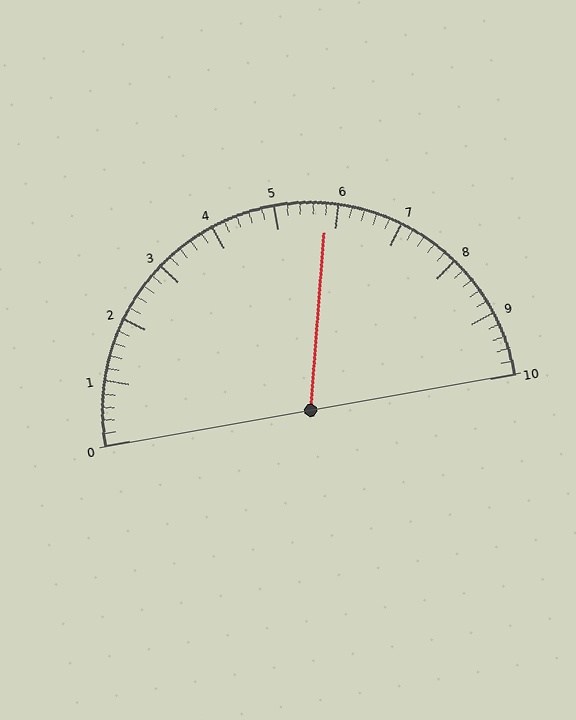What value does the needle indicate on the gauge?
The needle indicates approximately 5.8.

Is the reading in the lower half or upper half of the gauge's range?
The reading is in the upper half of the range (0 to 10).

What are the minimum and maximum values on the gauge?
The gauge ranges from 0 to 10.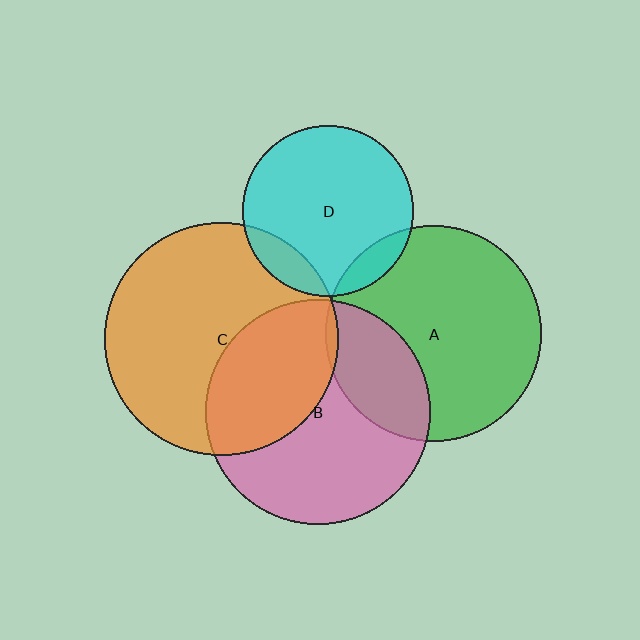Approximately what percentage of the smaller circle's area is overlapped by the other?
Approximately 5%.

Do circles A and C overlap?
Yes.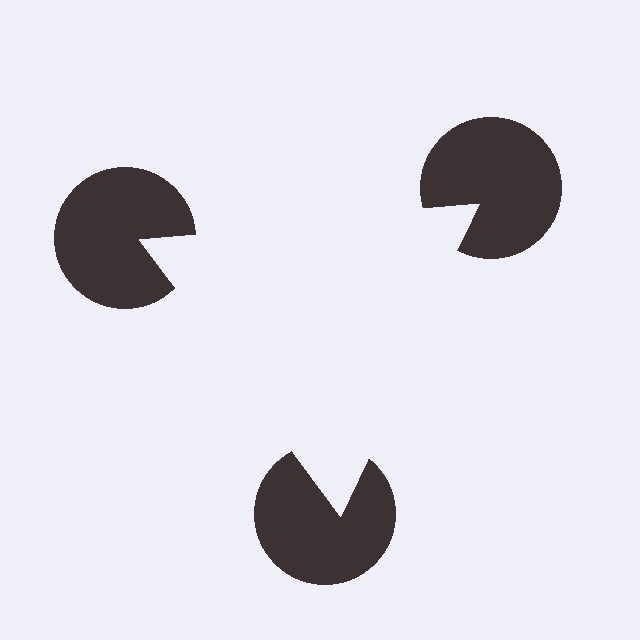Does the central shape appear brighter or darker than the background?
It typically appears slightly brighter than the background, even though no actual brightness change is drawn.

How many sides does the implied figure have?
3 sides.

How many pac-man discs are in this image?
There are 3 — one at each vertex of the illusory triangle.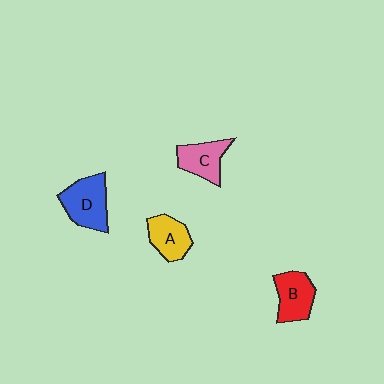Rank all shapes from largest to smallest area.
From largest to smallest: D (blue), B (red), C (pink), A (yellow).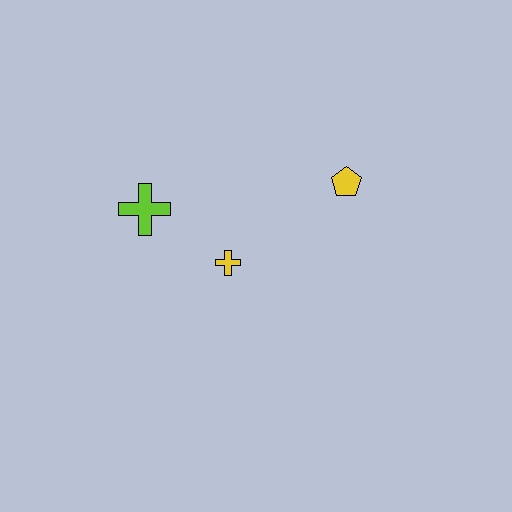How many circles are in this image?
There are no circles.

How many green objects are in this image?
There are no green objects.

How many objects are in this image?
There are 3 objects.